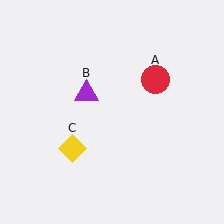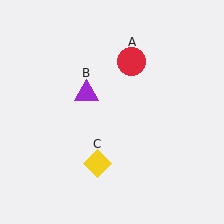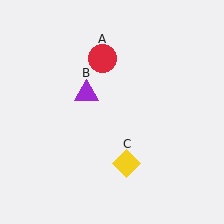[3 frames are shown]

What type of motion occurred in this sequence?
The red circle (object A), yellow diamond (object C) rotated counterclockwise around the center of the scene.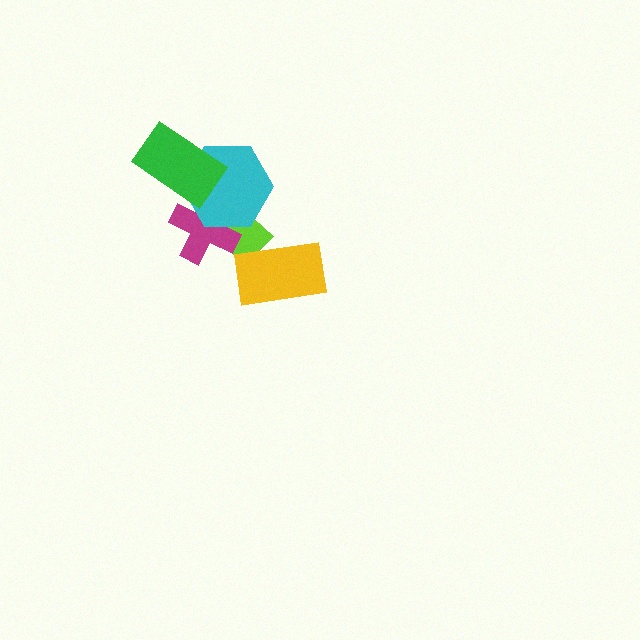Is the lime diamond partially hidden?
Yes, it is partially covered by another shape.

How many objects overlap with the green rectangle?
2 objects overlap with the green rectangle.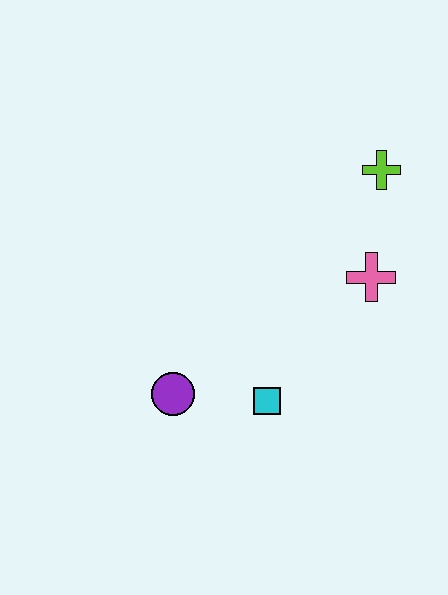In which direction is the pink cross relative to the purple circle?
The pink cross is to the right of the purple circle.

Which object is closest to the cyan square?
The purple circle is closest to the cyan square.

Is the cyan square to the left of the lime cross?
Yes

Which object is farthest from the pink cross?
The purple circle is farthest from the pink cross.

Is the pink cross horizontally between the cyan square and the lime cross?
Yes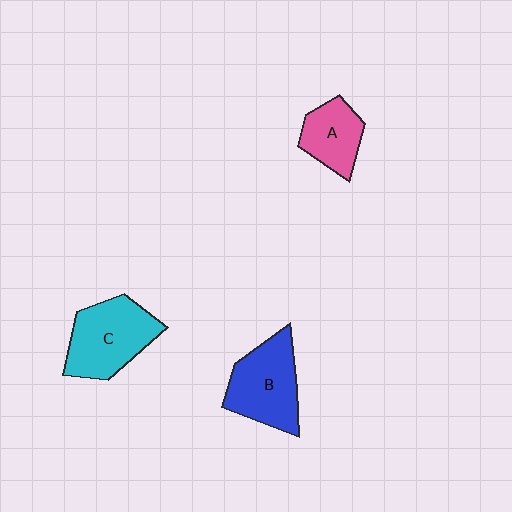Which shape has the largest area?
Shape C (cyan).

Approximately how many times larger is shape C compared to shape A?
Approximately 1.6 times.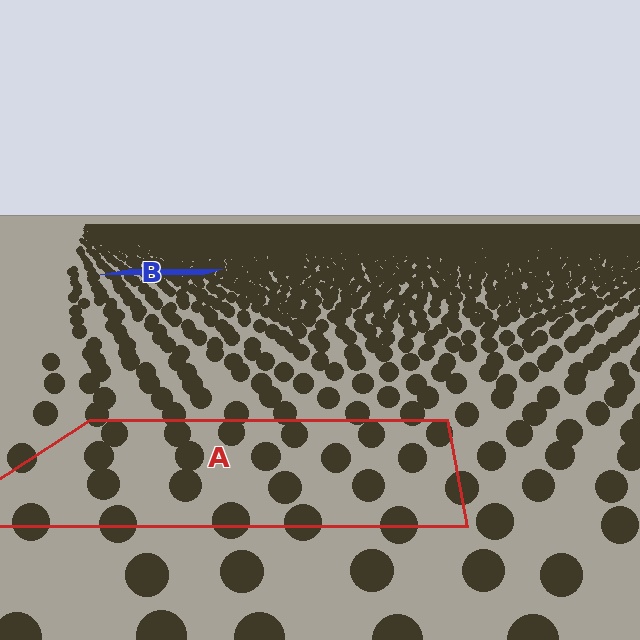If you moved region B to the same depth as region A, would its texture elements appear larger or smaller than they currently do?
They would appear larger. At a closer depth, the same texture elements are projected at a bigger on-screen size.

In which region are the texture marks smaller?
The texture marks are smaller in region B, because it is farther away.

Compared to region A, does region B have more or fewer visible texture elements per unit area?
Region B has more texture elements per unit area — they are packed more densely because it is farther away.